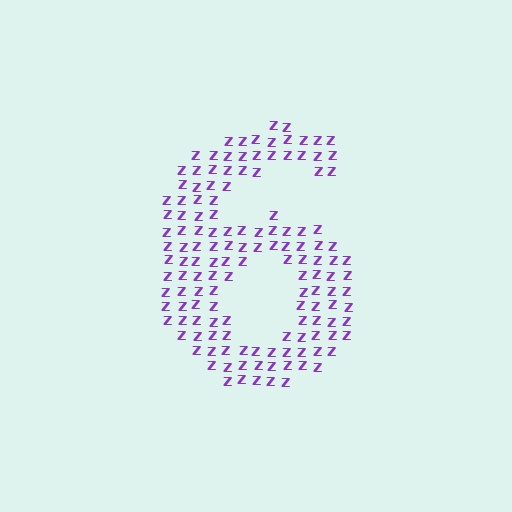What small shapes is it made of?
It is made of small letter Z's.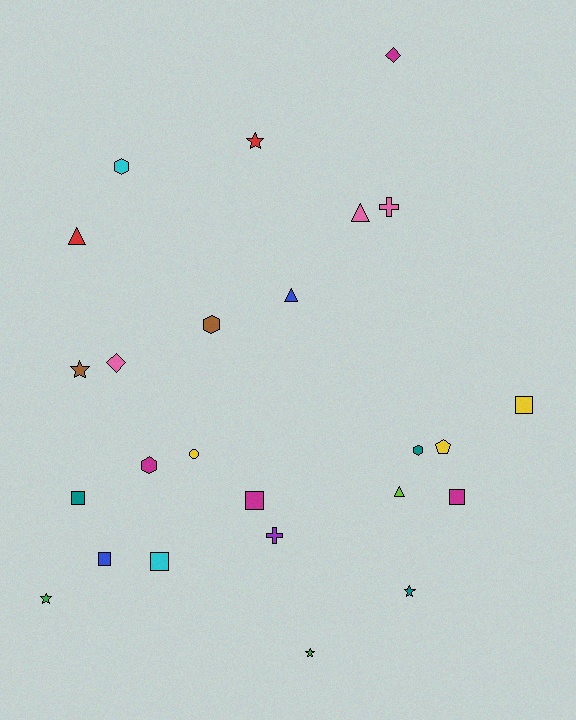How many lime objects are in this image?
There is 1 lime object.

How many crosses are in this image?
There are 2 crosses.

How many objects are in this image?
There are 25 objects.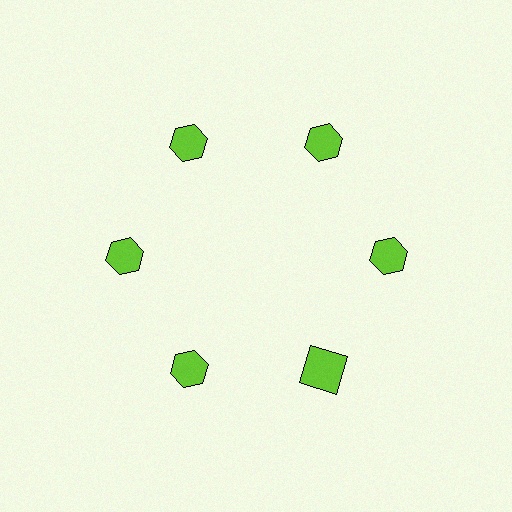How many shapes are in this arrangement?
There are 6 shapes arranged in a ring pattern.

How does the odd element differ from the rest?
It has a different shape: square instead of hexagon.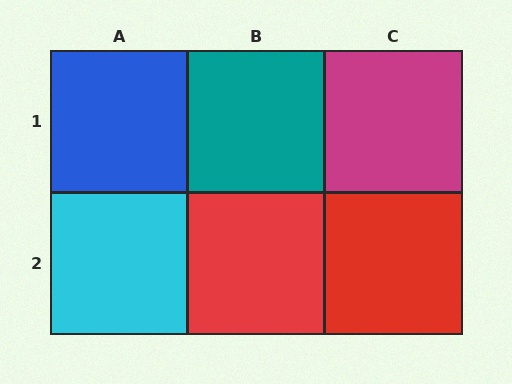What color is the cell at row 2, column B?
Red.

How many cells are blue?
1 cell is blue.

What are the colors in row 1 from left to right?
Blue, teal, magenta.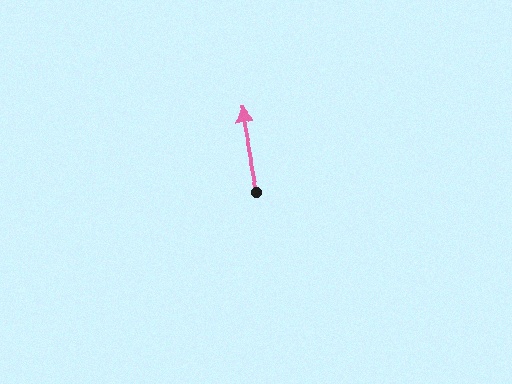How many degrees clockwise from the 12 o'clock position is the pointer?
Approximately 348 degrees.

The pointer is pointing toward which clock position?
Roughly 12 o'clock.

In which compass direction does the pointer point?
North.